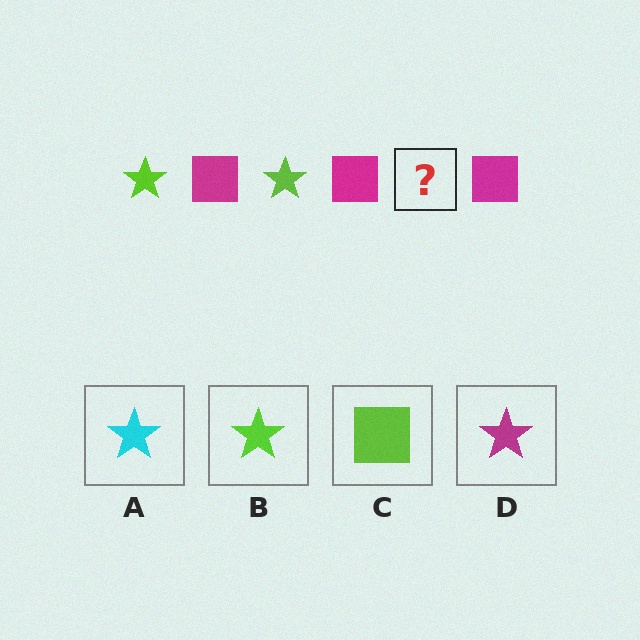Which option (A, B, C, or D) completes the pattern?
B.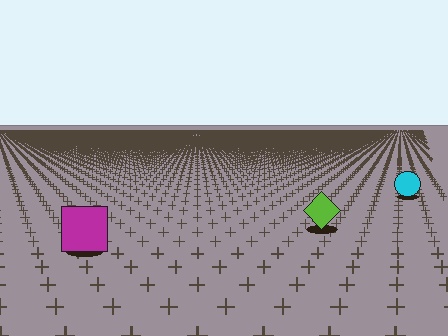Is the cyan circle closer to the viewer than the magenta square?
No. The magenta square is closer — you can tell from the texture gradient: the ground texture is coarser near it.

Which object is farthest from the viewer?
The cyan circle is farthest from the viewer. It appears smaller and the ground texture around it is denser.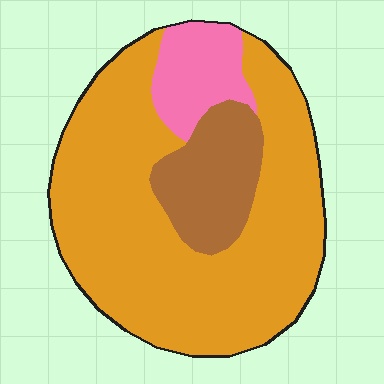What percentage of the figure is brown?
Brown covers roughly 15% of the figure.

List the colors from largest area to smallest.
From largest to smallest: orange, brown, pink.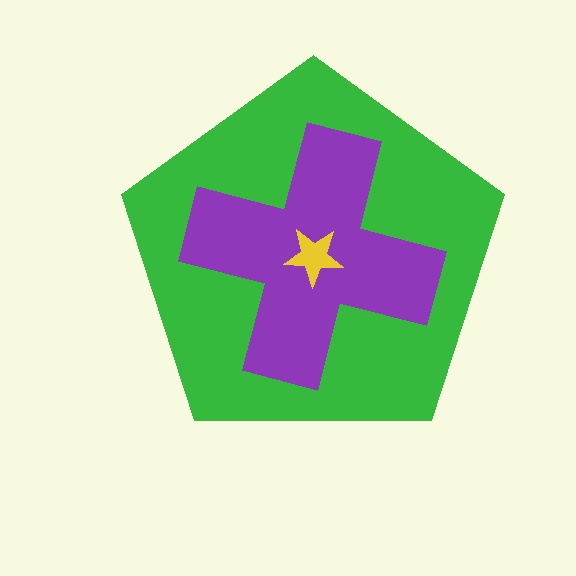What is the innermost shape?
The yellow star.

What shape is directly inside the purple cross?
The yellow star.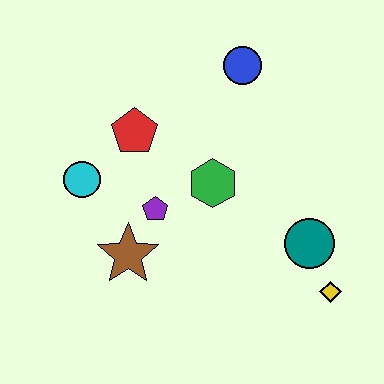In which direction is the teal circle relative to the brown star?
The teal circle is to the right of the brown star.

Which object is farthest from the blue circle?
The yellow diamond is farthest from the blue circle.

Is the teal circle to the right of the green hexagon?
Yes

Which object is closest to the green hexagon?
The purple pentagon is closest to the green hexagon.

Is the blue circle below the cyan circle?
No